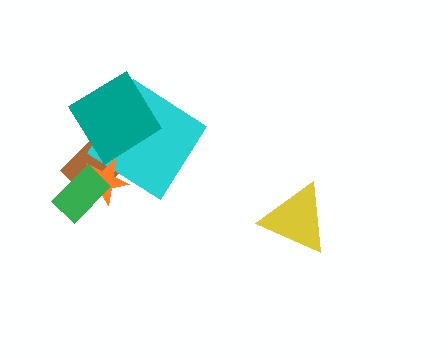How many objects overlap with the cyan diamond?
3 objects overlap with the cyan diamond.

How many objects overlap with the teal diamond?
1 object overlaps with the teal diamond.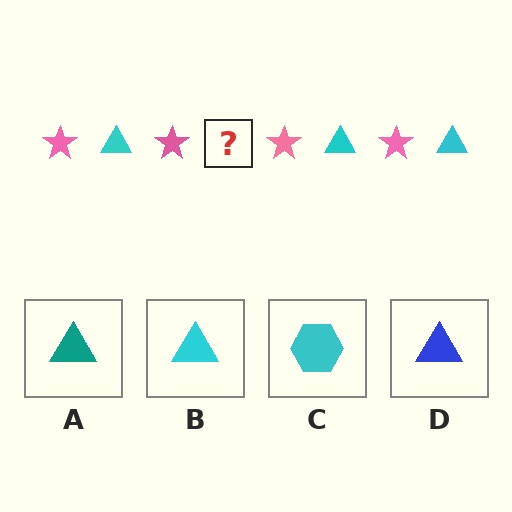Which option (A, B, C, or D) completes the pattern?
B.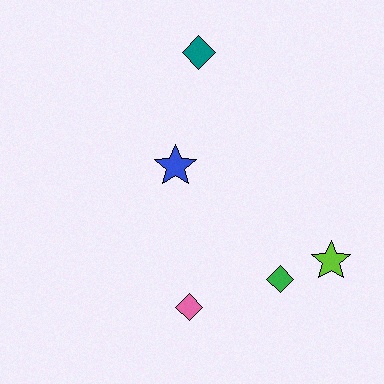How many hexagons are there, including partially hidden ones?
There are no hexagons.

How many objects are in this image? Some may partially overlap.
There are 5 objects.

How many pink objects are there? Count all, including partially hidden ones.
There is 1 pink object.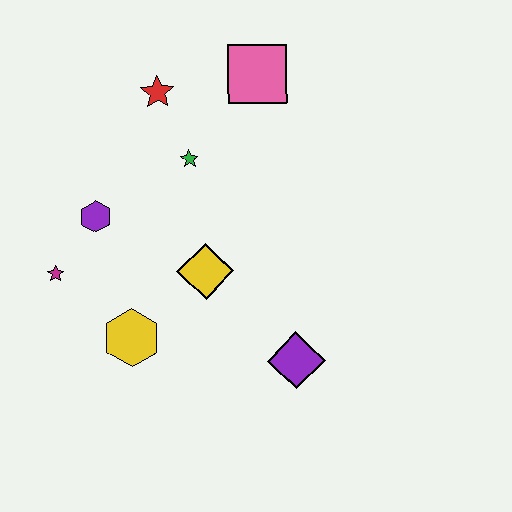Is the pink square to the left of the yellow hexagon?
No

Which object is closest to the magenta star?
The purple hexagon is closest to the magenta star.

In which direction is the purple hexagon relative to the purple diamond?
The purple hexagon is to the left of the purple diamond.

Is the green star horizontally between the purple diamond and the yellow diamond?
No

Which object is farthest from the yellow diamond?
The pink square is farthest from the yellow diamond.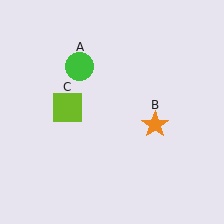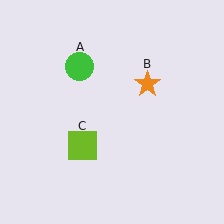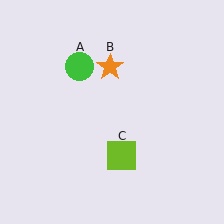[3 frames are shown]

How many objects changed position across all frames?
2 objects changed position: orange star (object B), lime square (object C).